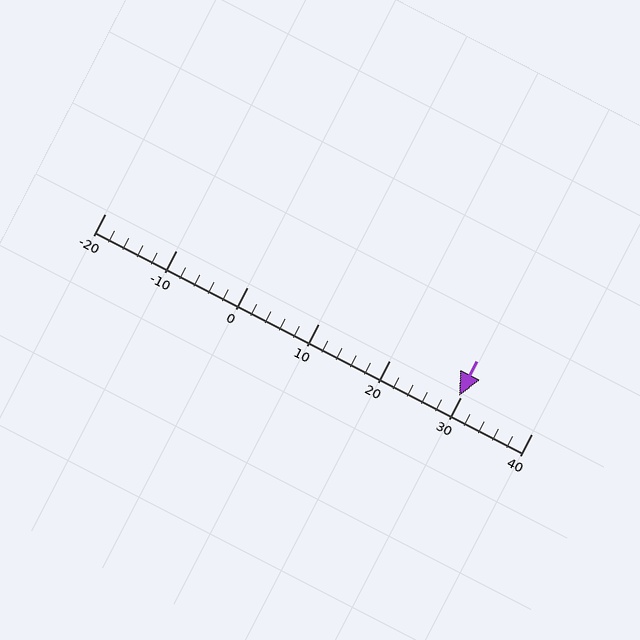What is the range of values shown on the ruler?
The ruler shows values from -20 to 40.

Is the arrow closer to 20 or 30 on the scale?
The arrow is closer to 30.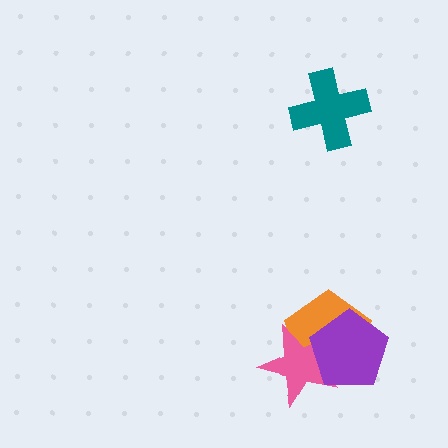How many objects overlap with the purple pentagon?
2 objects overlap with the purple pentagon.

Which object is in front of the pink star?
The purple pentagon is in front of the pink star.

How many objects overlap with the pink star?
2 objects overlap with the pink star.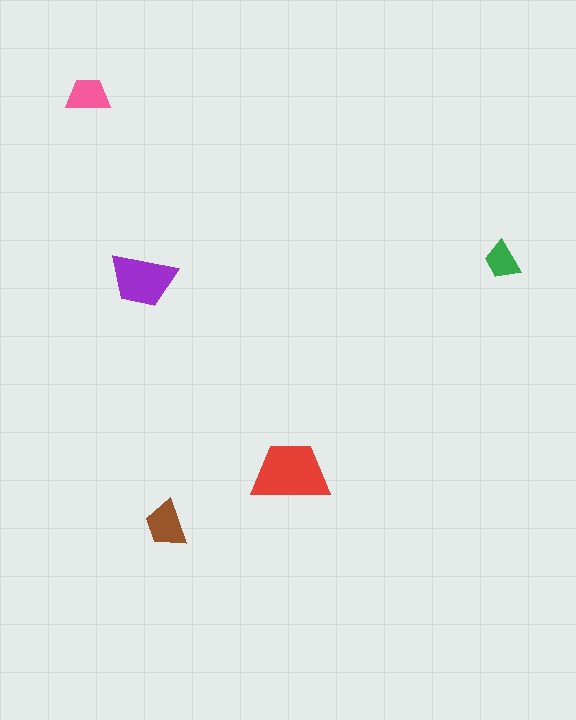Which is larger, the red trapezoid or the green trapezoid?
The red one.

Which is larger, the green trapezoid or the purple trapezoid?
The purple one.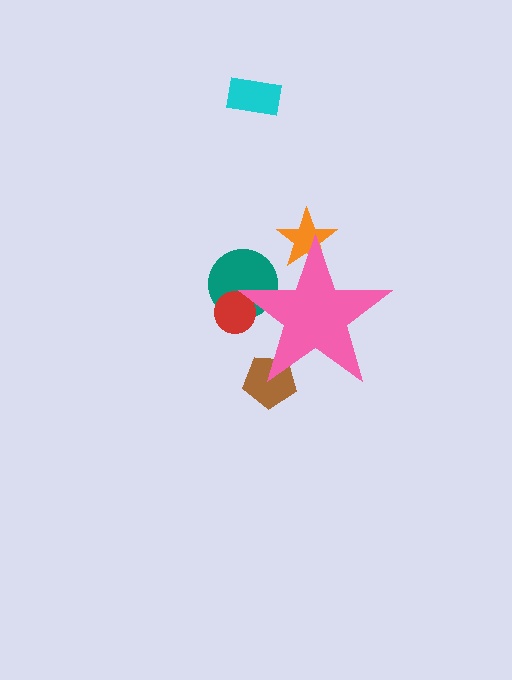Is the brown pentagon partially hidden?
Yes, the brown pentagon is partially hidden behind the pink star.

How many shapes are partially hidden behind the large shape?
4 shapes are partially hidden.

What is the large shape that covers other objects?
A pink star.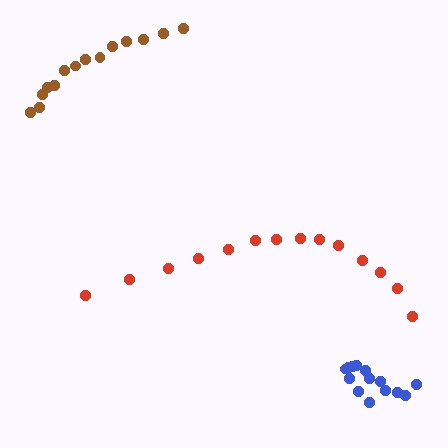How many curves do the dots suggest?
There are 3 distinct paths.